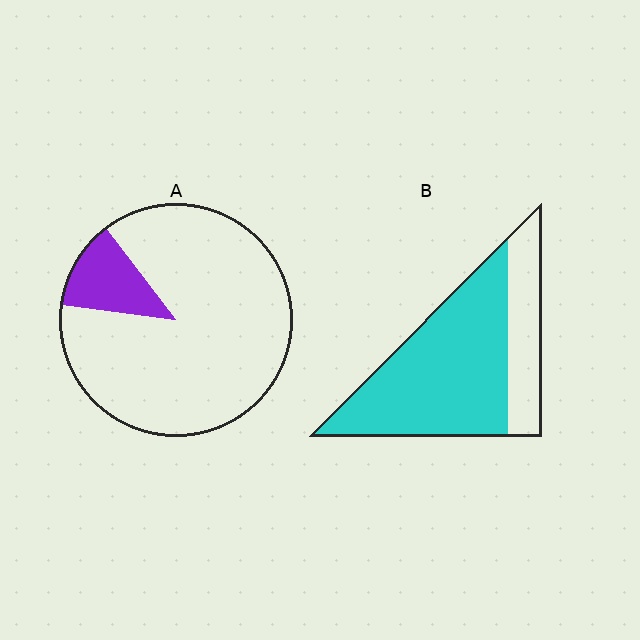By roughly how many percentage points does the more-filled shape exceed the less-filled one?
By roughly 60 percentage points (B over A).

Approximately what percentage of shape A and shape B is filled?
A is approximately 15% and B is approximately 75%.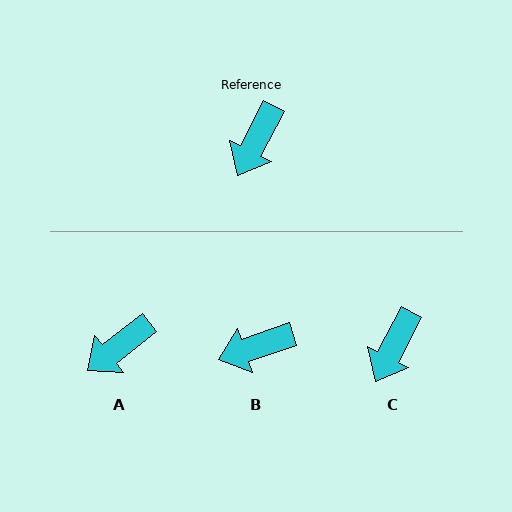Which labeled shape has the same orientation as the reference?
C.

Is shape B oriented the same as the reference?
No, it is off by about 44 degrees.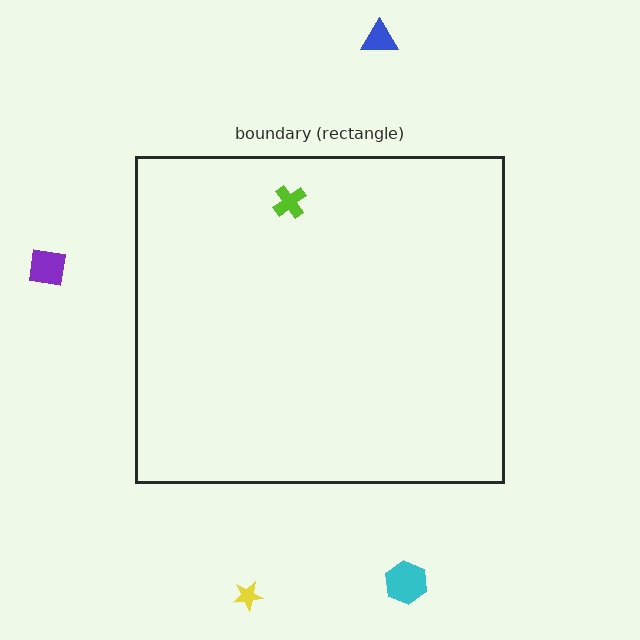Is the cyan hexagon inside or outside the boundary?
Outside.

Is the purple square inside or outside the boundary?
Outside.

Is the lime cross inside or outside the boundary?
Inside.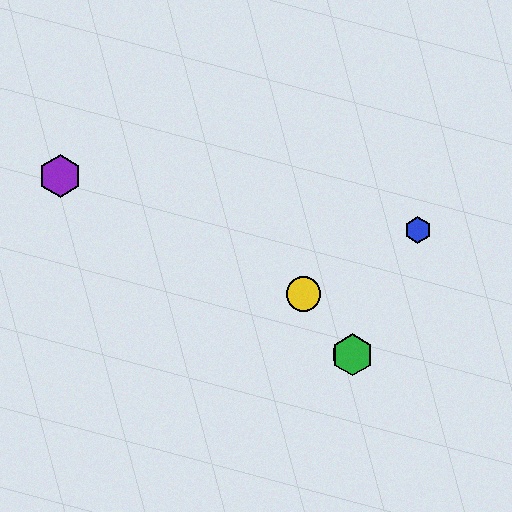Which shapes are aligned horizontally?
The red hexagon, the green hexagon are aligned horizontally.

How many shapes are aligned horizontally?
2 shapes (the red hexagon, the green hexagon) are aligned horizontally.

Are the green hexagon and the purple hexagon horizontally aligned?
No, the green hexagon is at y≈355 and the purple hexagon is at y≈176.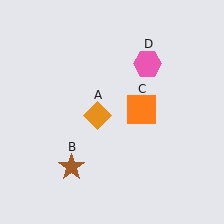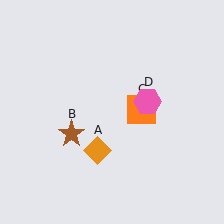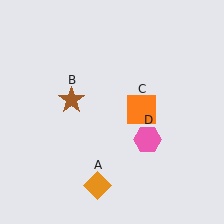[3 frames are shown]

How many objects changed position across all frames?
3 objects changed position: orange diamond (object A), brown star (object B), pink hexagon (object D).